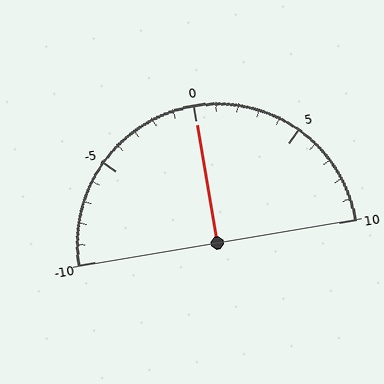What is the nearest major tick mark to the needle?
The nearest major tick mark is 0.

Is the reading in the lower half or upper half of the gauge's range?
The reading is in the upper half of the range (-10 to 10).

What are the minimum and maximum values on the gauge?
The gauge ranges from -10 to 10.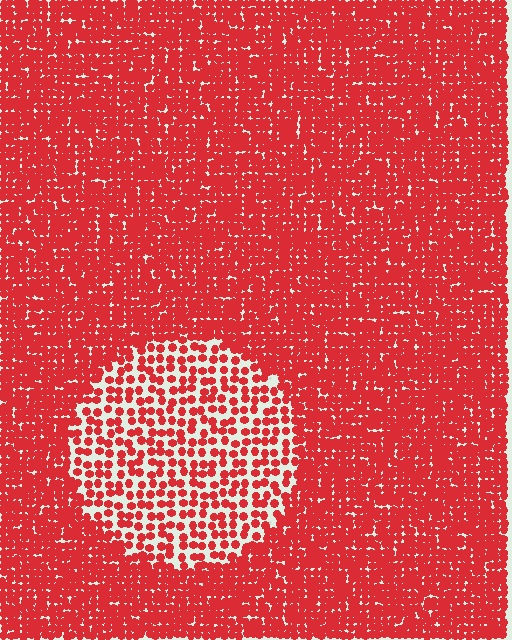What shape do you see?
I see a circle.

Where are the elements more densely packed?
The elements are more densely packed outside the circle boundary.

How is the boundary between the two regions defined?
The boundary is defined by a change in element density (approximately 2.2x ratio). All elements are the same color, size, and shape.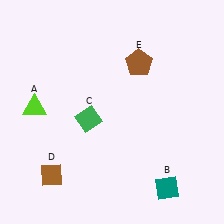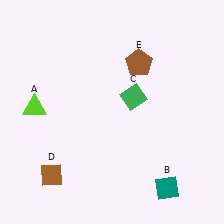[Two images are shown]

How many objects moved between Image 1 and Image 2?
1 object moved between the two images.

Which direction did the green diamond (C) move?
The green diamond (C) moved right.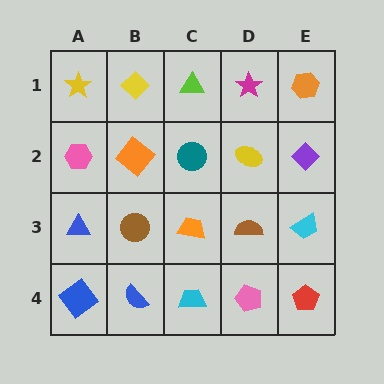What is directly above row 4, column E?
A cyan trapezoid.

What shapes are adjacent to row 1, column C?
A teal circle (row 2, column C), a yellow diamond (row 1, column B), a magenta star (row 1, column D).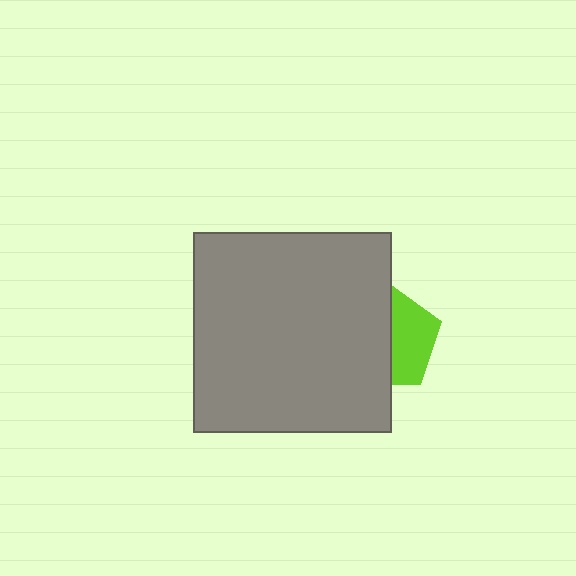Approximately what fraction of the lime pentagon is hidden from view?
Roughly 56% of the lime pentagon is hidden behind the gray rectangle.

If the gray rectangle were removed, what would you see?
You would see the complete lime pentagon.